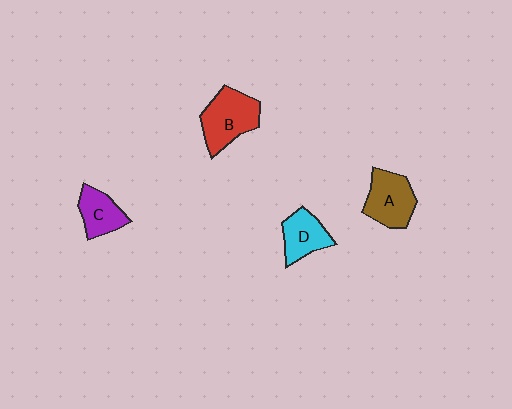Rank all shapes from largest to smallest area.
From largest to smallest: B (red), A (brown), D (cyan), C (purple).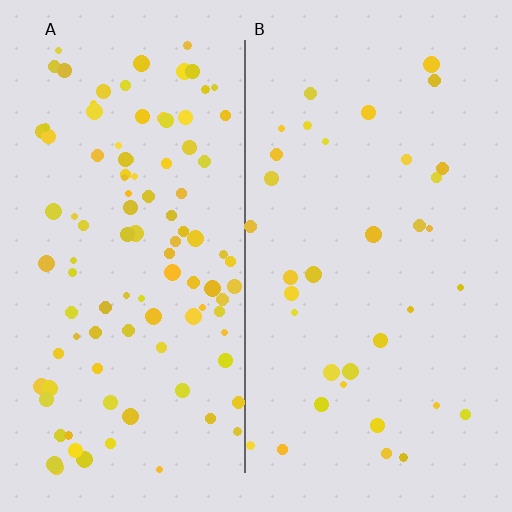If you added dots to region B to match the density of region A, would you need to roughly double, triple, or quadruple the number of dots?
Approximately triple.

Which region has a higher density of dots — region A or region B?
A (the left).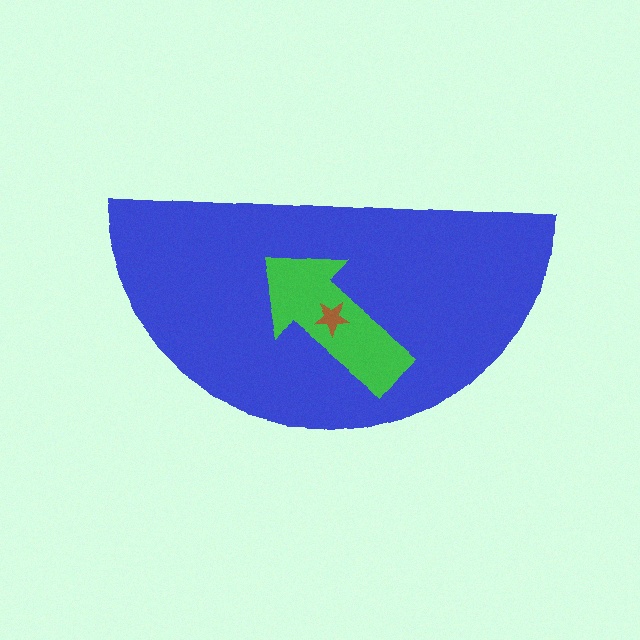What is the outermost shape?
The blue semicircle.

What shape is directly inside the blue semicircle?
The green arrow.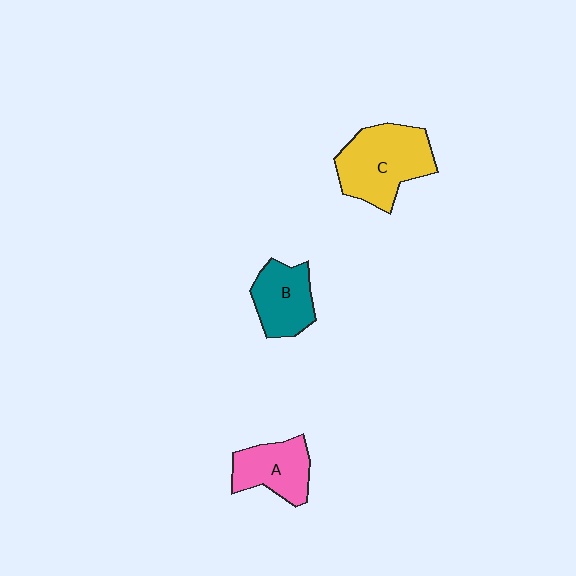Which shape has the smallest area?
Shape B (teal).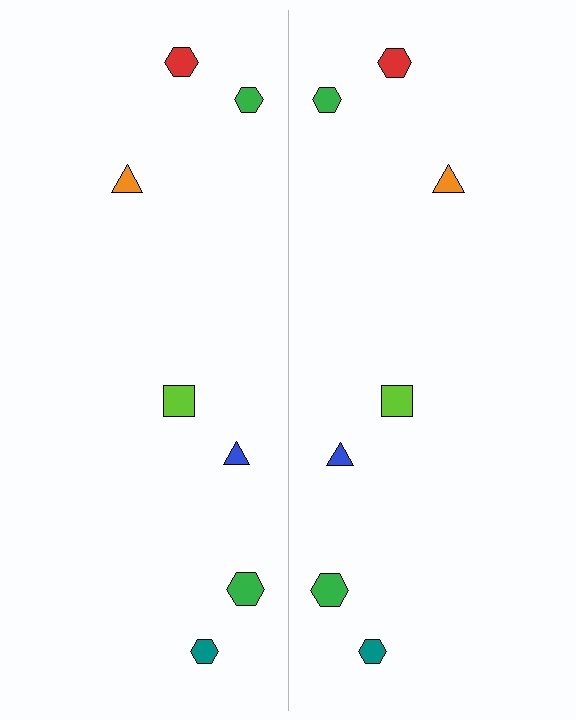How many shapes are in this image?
There are 14 shapes in this image.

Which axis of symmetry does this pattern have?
The pattern has a vertical axis of symmetry running through the center of the image.